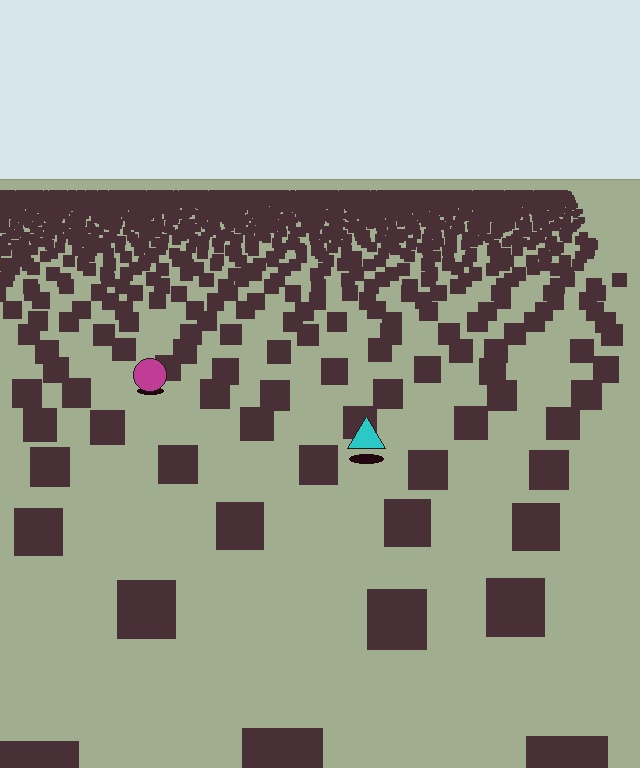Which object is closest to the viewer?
The cyan triangle is closest. The texture marks near it are larger and more spread out.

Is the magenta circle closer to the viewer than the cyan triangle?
No. The cyan triangle is closer — you can tell from the texture gradient: the ground texture is coarser near it.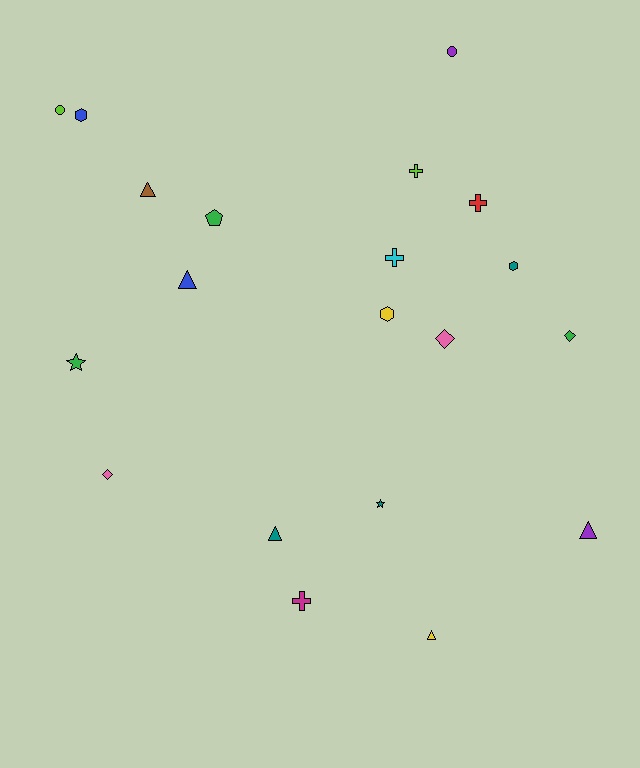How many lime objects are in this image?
There are 2 lime objects.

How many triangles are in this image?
There are 5 triangles.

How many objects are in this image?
There are 20 objects.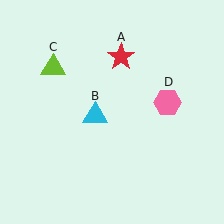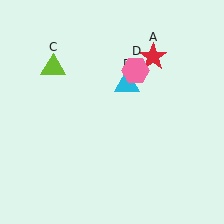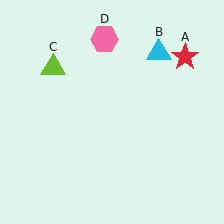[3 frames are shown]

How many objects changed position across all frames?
3 objects changed position: red star (object A), cyan triangle (object B), pink hexagon (object D).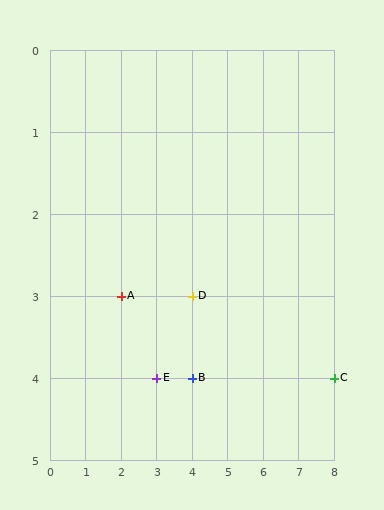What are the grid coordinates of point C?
Point C is at grid coordinates (8, 4).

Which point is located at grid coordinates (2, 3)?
Point A is at (2, 3).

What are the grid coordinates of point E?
Point E is at grid coordinates (3, 4).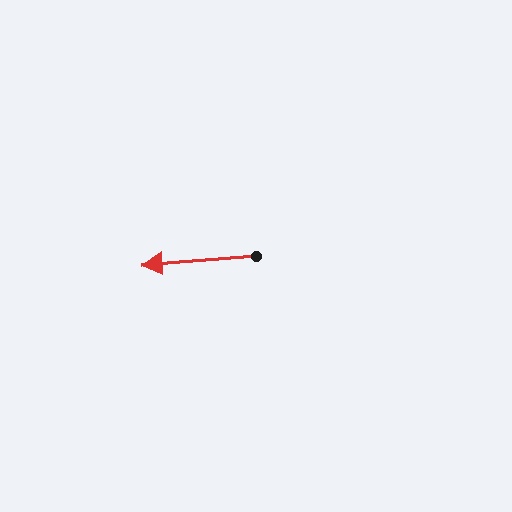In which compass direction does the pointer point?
West.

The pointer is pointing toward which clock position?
Roughly 9 o'clock.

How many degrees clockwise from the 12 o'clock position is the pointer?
Approximately 265 degrees.